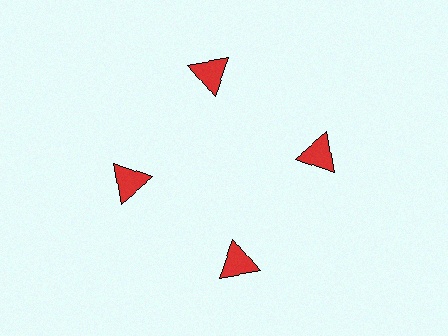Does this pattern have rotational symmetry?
Yes, this pattern has 4-fold rotational symmetry. It looks the same after rotating 90 degrees around the center.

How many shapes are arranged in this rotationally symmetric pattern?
There are 4 shapes, arranged in 4 groups of 1.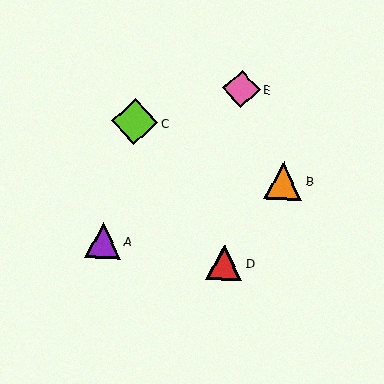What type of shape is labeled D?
Shape D is a red triangle.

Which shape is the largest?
The lime diamond (labeled C) is the largest.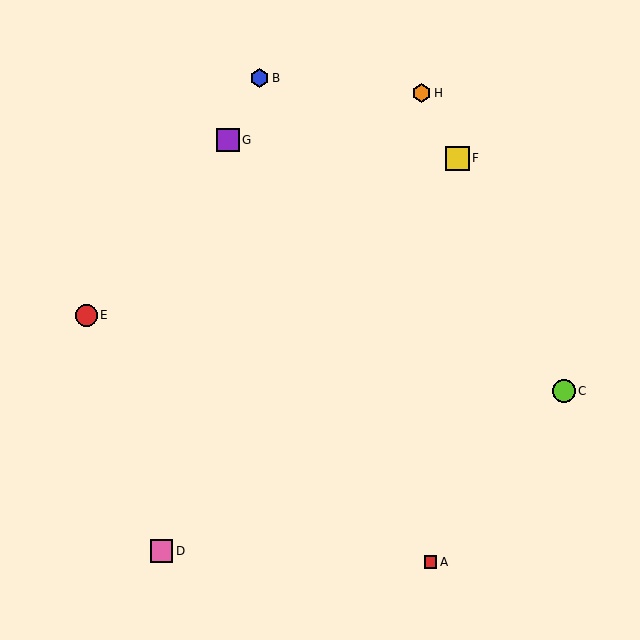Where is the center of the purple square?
The center of the purple square is at (228, 140).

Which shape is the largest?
The yellow square (labeled F) is the largest.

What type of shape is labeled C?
Shape C is a lime circle.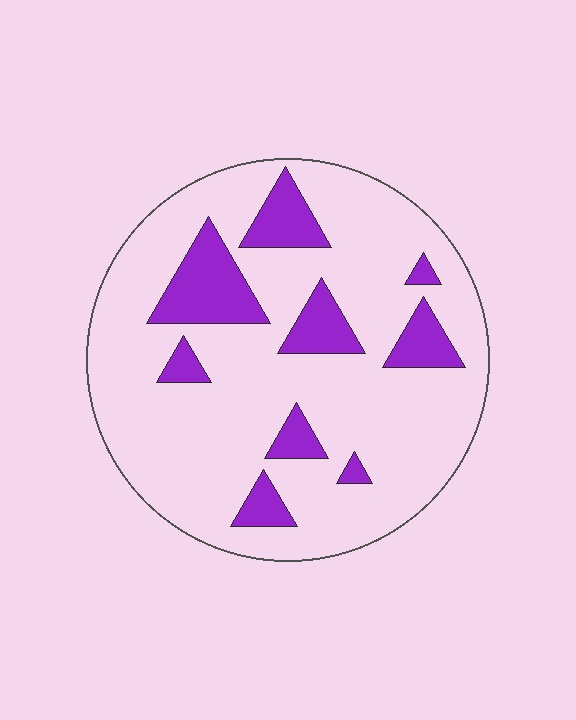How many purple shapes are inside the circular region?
9.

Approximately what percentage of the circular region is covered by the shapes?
Approximately 20%.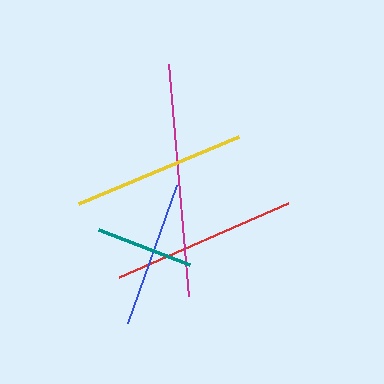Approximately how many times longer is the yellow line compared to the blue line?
The yellow line is approximately 1.2 times the length of the blue line.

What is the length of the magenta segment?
The magenta segment is approximately 233 pixels long.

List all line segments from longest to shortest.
From longest to shortest: magenta, red, yellow, blue, teal.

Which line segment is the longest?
The magenta line is the longest at approximately 233 pixels.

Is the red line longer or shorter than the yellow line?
The red line is longer than the yellow line.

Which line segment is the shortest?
The teal line is the shortest at approximately 97 pixels.